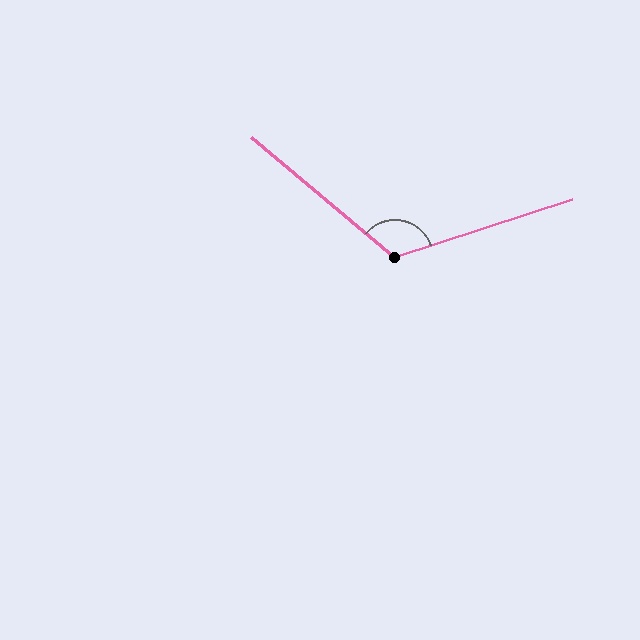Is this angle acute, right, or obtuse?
It is obtuse.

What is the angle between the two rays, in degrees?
Approximately 122 degrees.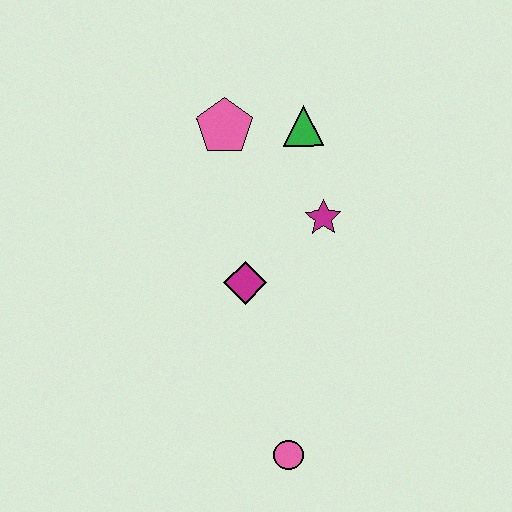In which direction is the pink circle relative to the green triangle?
The pink circle is below the green triangle.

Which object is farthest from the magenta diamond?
The pink circle is farthest from the magenta diamond.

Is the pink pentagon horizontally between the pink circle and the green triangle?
No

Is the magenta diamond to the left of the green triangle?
Yes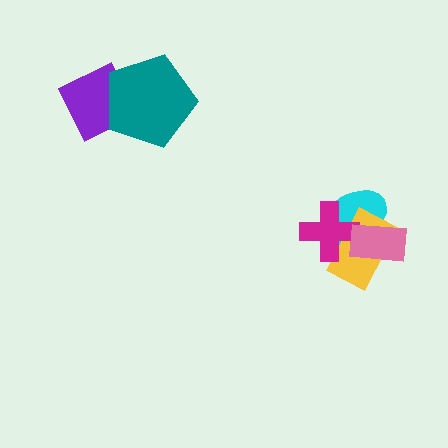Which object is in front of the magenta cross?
The pink rectangle is in front of the magenta cross.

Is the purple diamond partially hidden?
Yes, it is partially covered by another shape.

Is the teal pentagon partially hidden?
No, no other shape covers it.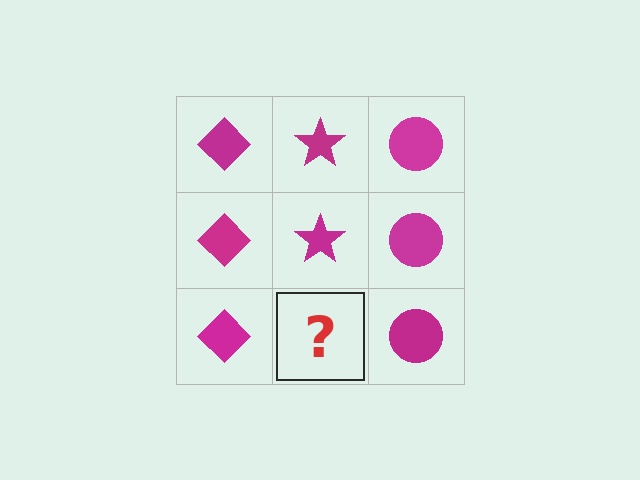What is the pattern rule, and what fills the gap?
The rule is that each column has a consistent shape. The gap should be filled with a magenta star.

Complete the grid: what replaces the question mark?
The question mark should be replaced with a magenta star.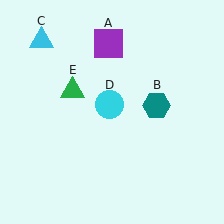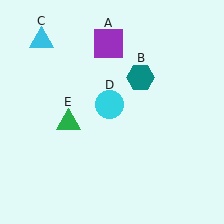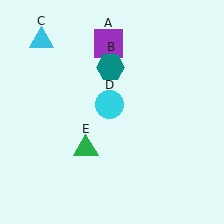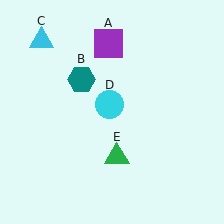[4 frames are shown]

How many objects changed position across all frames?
2 objects changed position: teal hexagon (object B), green triangle (object E).